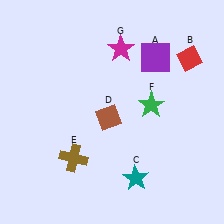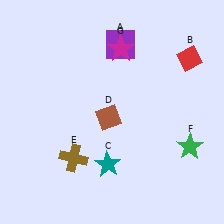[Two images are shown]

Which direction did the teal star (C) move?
The teal star (C) moved left.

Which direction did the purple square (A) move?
The purple square (A) moved left.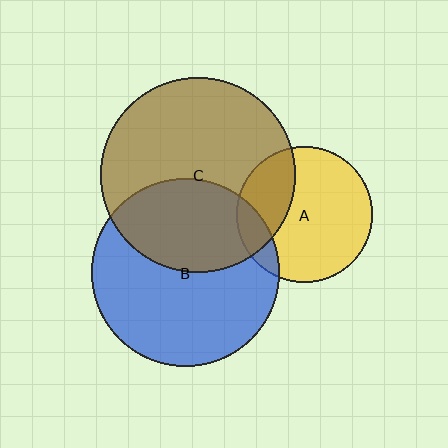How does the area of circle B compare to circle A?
Approximately 1.9 times.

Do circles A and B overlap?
Yes.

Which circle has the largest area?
Circle C (brown).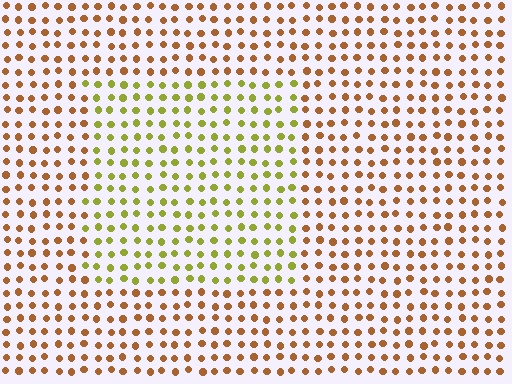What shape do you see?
I see a rectangle.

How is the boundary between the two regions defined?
The boundary is defined purely by a slight shift in hue (about 46 degrees). Spacing, size, and orientation are identical on both sides.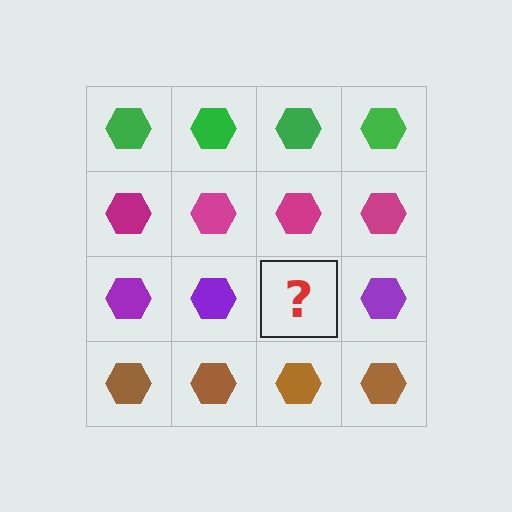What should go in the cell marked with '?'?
The missing cell should contain a purple hexagon.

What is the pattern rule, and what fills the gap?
The rule is that each row has a consistent color. The gap should be filled with a purple hexagon.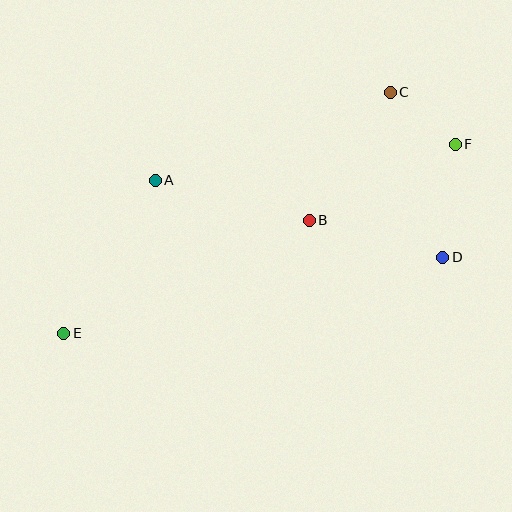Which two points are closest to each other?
Points C and F are closest to each other.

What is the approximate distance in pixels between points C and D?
The distance between C and D is approximately 173 pixels.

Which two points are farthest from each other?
Points E and F are farthest from each other.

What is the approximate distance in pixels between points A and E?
The distance between A and E is approximately 178 pixels.